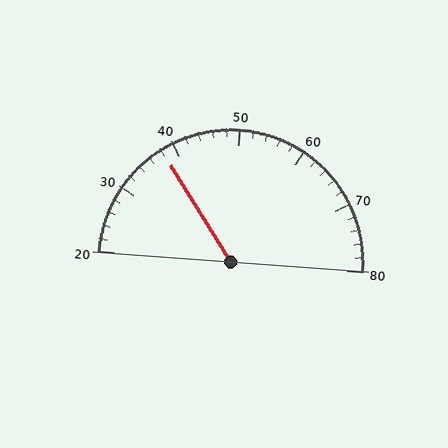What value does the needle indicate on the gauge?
The needle indicates approximately 38.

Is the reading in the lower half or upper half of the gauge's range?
The reading is in the lower half of the range (20 to 80).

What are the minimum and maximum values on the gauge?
The gauge ranges from 20 to 80.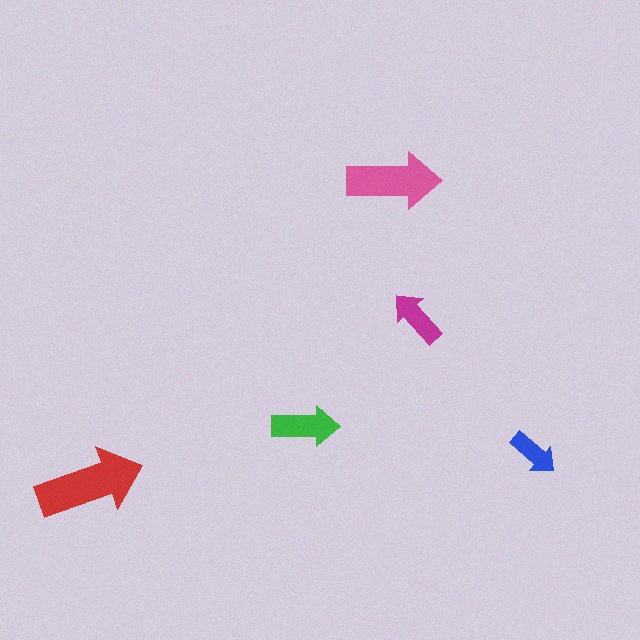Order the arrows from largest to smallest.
the red one, the pink one, the green one, the magenta one, the blue one.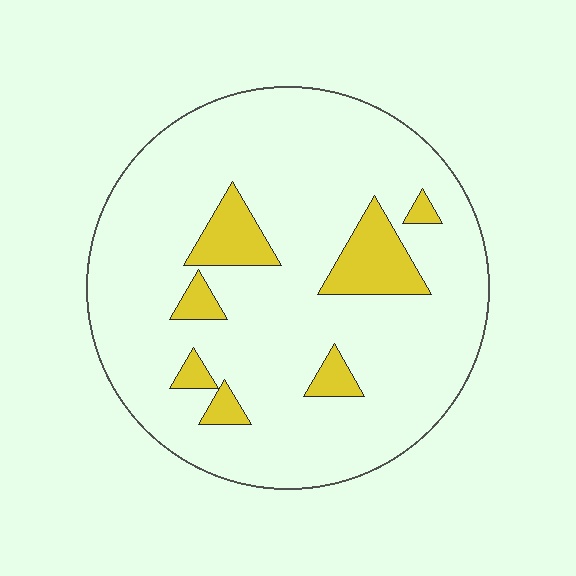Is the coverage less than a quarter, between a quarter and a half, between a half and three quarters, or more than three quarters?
Less than a quarter.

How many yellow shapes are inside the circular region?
7.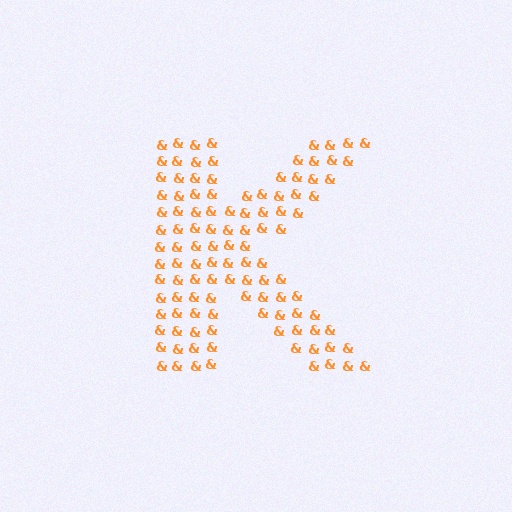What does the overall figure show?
The overall figure shows the letter K.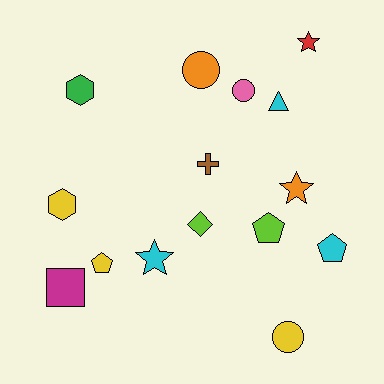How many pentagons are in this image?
There are 3 pentagons.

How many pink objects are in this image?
There is 1 pink object.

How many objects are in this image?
There are 15 objects.